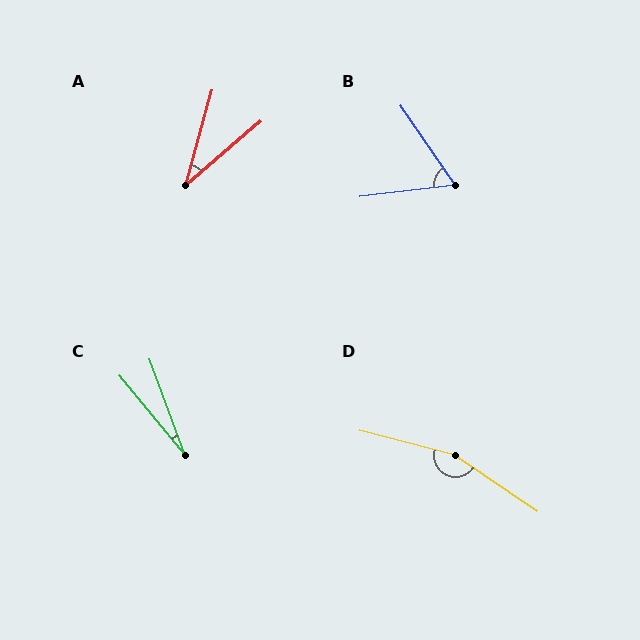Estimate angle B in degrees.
Approximately 62 degrees.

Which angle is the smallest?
C, at approximately 19 degrees.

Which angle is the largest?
D, at approximately 160 degrees.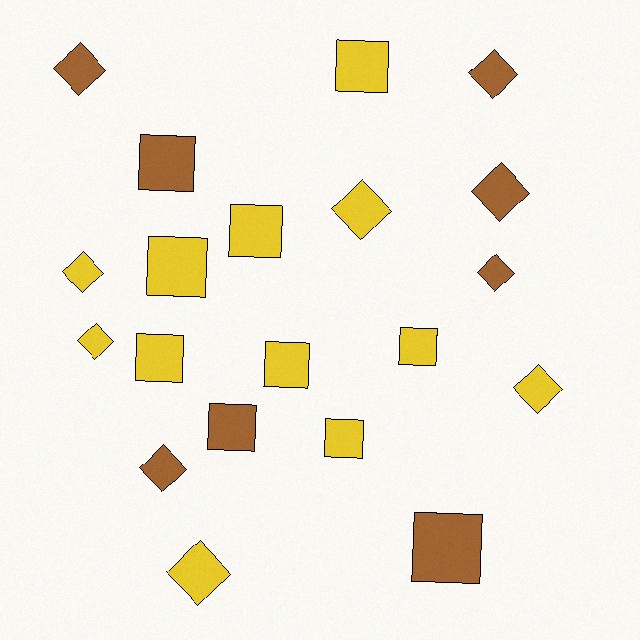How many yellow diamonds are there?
There are 5 yellow diamonds.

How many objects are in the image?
There are 20 objects.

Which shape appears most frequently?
Square, with 10 objects.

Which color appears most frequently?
Yellow, with 12 objects.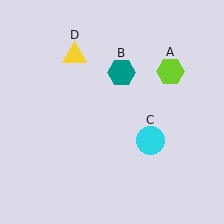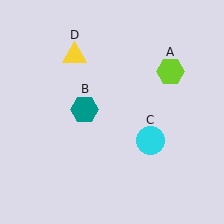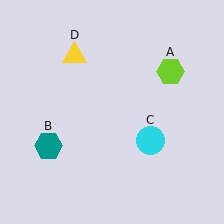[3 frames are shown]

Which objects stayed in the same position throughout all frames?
Lime hexagon (object A) and cyan circle (object C) and yellow triangle (object D) remained stationary.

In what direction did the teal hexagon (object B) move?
The teal hexagon (object B) moved down and to the left.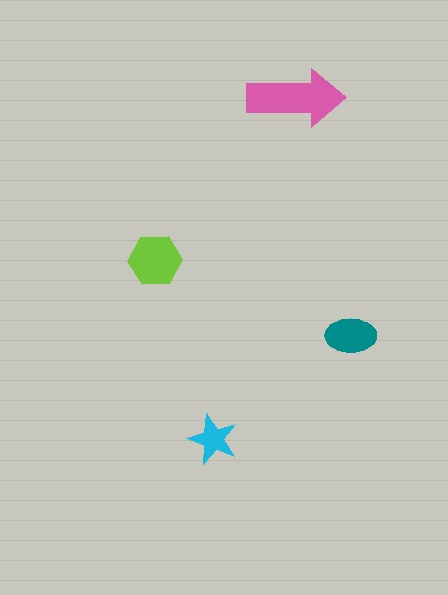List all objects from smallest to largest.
The cyan star, the teal ellipse, the lime hexagon, the pink arrow.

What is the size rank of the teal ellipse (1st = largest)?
3rd.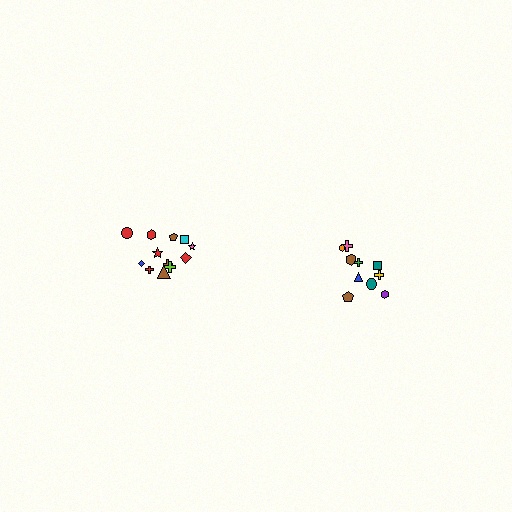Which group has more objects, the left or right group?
The left group.